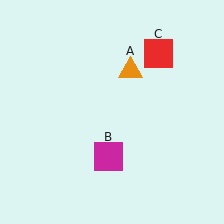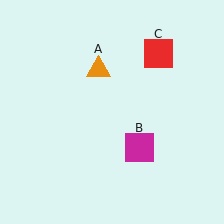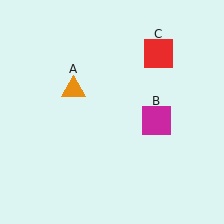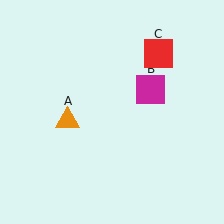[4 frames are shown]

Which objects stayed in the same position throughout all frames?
Red square (object C) remained stationary.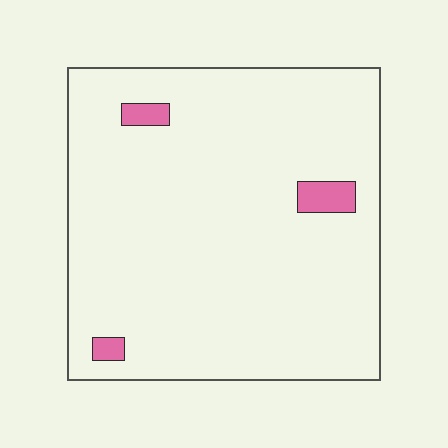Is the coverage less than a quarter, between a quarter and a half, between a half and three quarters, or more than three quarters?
Less than a quarter.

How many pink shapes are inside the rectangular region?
3.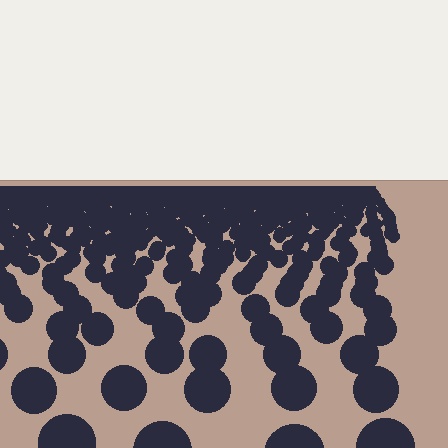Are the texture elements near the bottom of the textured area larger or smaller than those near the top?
Larger. Near the bottom, elements are closer to the viewer and appear at a bigger on-screen size.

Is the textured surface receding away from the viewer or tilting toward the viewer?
The surface is receding away from the viewer. Texture elements get smaller and denser toward the top.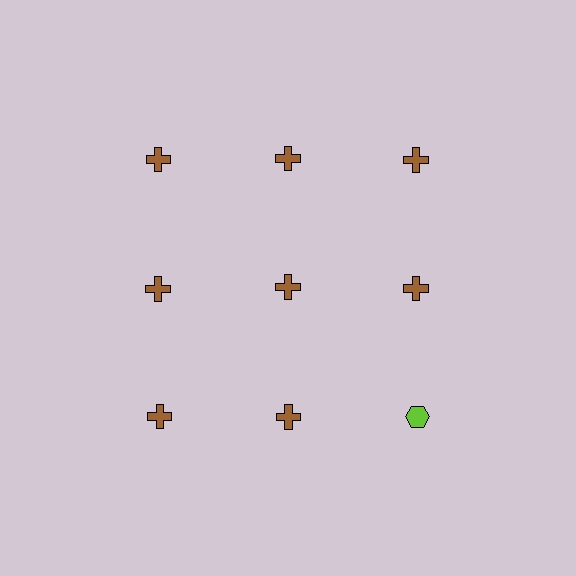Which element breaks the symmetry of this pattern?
The lime hexagon in the third row, center column breaks the symmetry. All other shapes are brown crosses.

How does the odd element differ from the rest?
It differs in both color (lime instead of brown) and shape (hexagon instead of cross).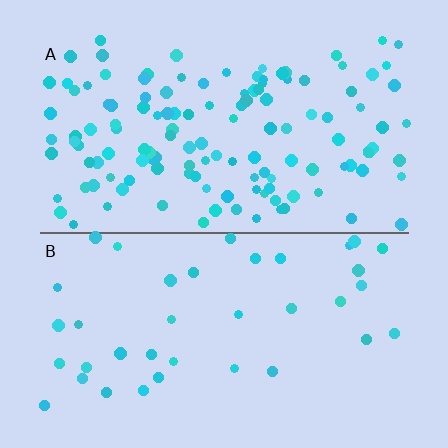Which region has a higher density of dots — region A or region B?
A (the top).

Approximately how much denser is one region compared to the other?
Approximately 3.4× — region A over region B.